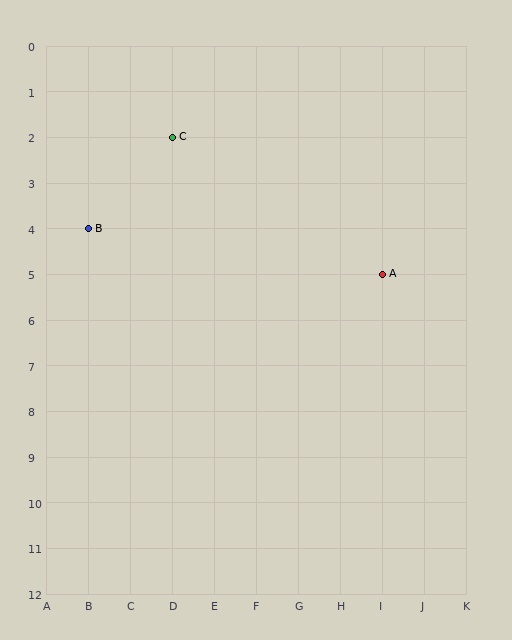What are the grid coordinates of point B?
Point B is at grid coordinates (B, 4).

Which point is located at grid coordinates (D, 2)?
Point C is at (D, 2).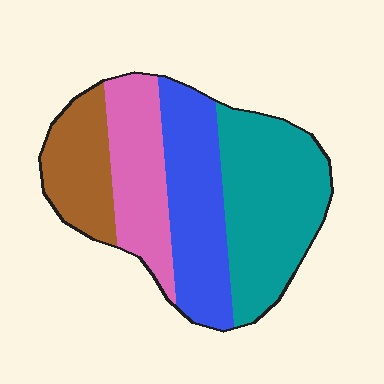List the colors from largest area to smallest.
From largest to smallest: teal, blue, pink, brown.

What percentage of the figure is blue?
Blue takes up about one quarter (1/4) of the figure.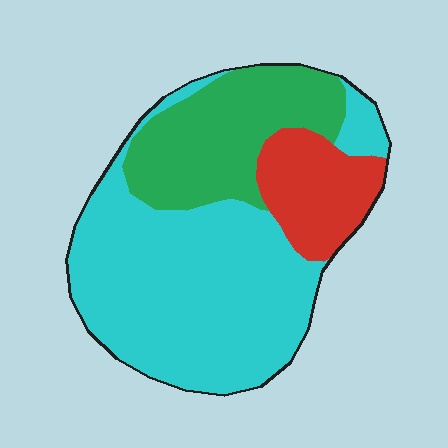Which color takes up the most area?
Cyan, at roughly 60%.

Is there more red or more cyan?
Cyan.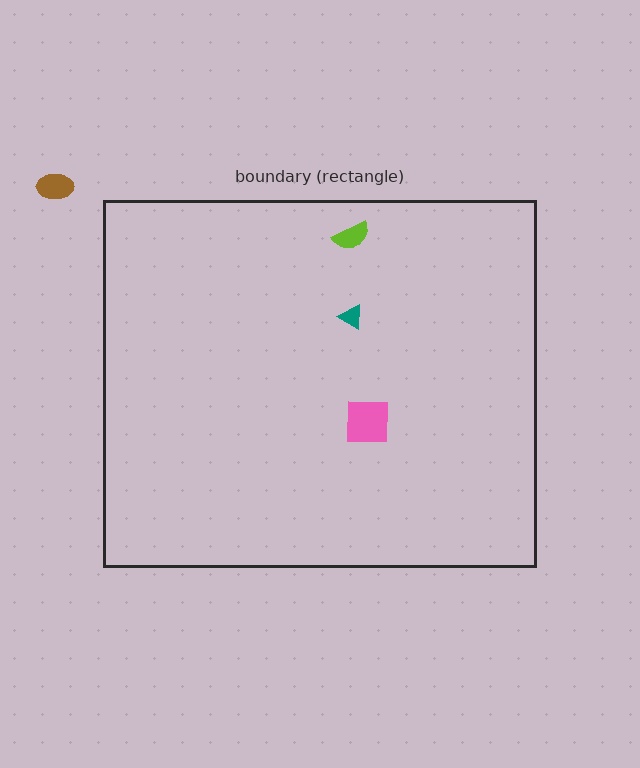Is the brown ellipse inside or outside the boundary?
Outside.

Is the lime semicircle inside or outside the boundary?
Inside.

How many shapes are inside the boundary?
3 inside, 1 outside.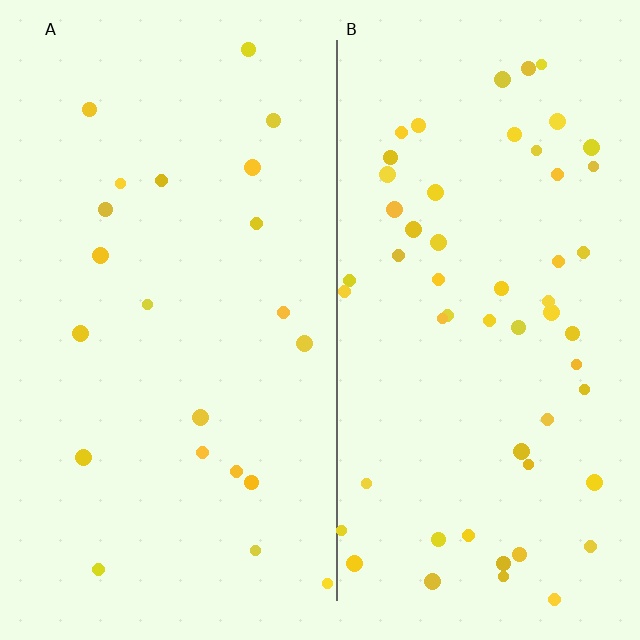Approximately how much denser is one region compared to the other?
Approximately 2.6× — region B over region A.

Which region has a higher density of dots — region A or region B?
B (the right).